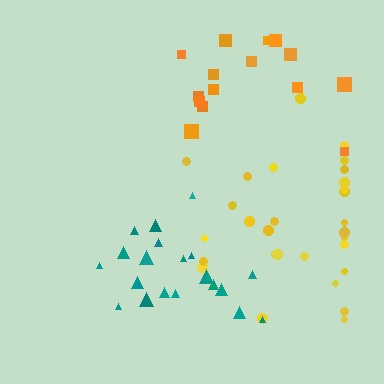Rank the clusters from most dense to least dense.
teal, yellow, orange.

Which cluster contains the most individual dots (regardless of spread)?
Yellow (31).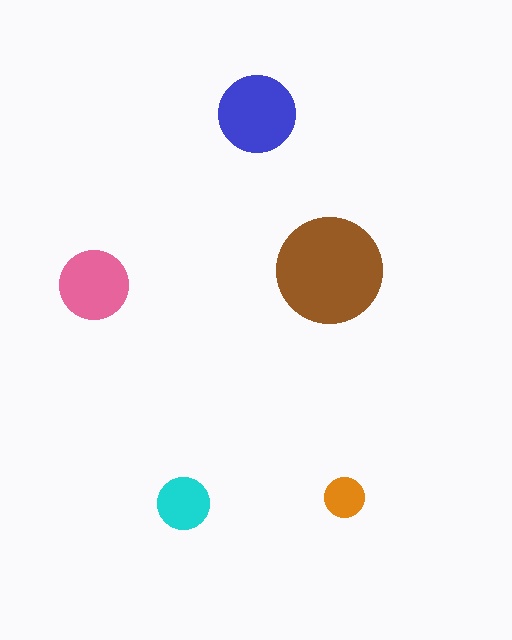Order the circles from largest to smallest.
the brown one, the blue one, the pink one, the cyan one, the orange one.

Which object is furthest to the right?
The orange circle is rightmost.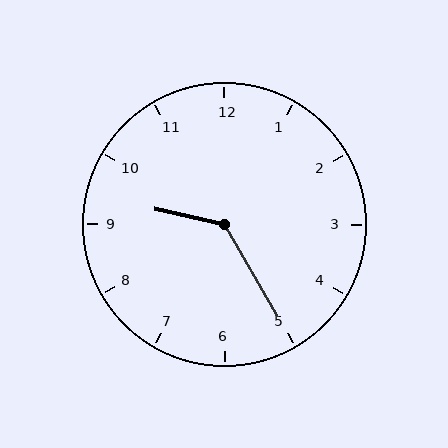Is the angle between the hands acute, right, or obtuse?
It is obtuse.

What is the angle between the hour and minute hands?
Approximately 132 degrees.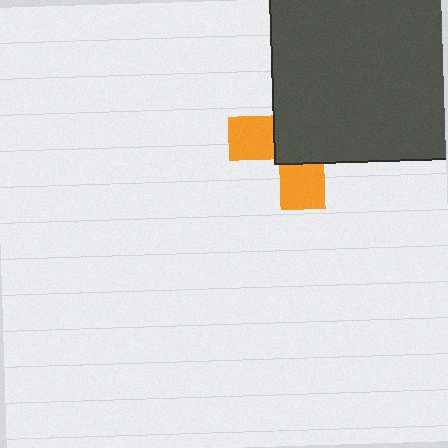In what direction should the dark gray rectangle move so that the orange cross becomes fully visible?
The dark gray rectangle should move toward the upper-right. That is the shortest direction to clear the overlap and leave the orange cross fully visible.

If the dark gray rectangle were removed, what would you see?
You would see the complete orange cross.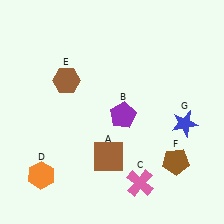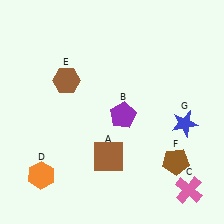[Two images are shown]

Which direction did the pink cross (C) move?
The pink cross (C) moved right.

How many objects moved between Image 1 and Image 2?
1 object moved between the two images.